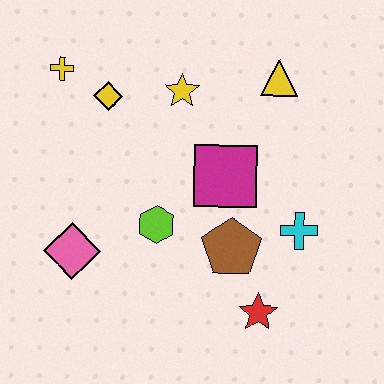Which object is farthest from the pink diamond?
The yellow triangle is farthest from the pink diamond.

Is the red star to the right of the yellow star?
Yes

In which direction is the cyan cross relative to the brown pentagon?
The cyan cross is to the right of the brown pentagon.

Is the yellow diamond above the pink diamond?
Yes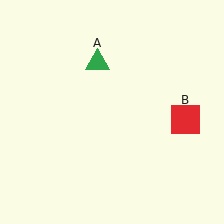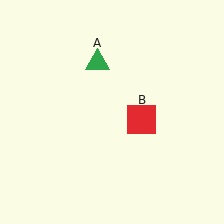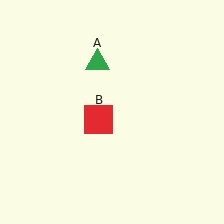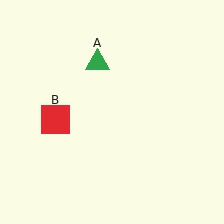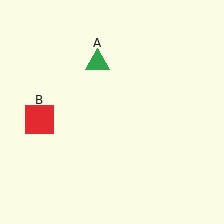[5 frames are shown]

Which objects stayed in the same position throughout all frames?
Green triangle (object A) remained stationary.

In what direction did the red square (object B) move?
The red square (object B) moved left.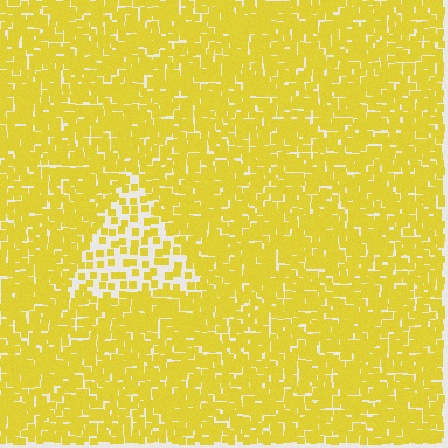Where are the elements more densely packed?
The elements are more densely packed outside the triangle boundary.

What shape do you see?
I see a triangle.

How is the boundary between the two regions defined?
The boundary is defined by a change in element density (approximately 2.4x ratio). All elements are the same color, size, and shape.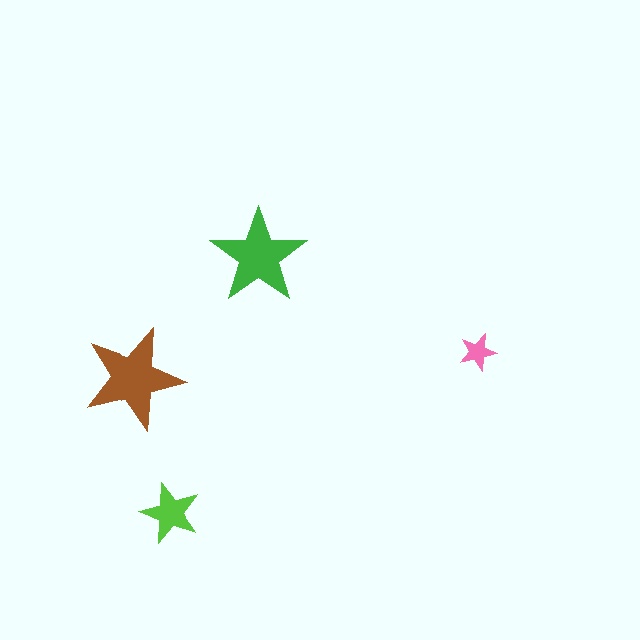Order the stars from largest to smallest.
the brown one, the green one, the lime one, the pink one.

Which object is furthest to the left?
The brown star is leftmost.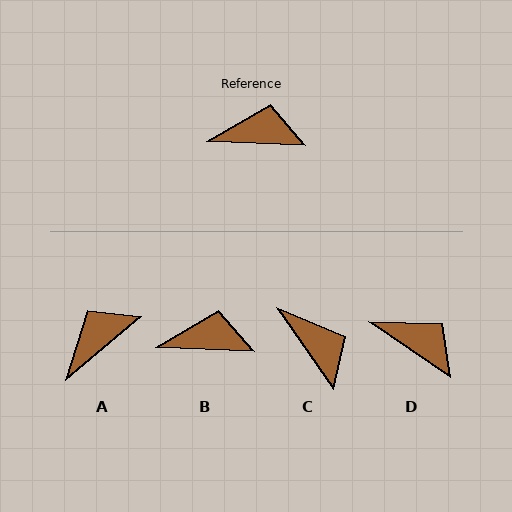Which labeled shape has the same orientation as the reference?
B.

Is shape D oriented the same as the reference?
No, it is off by about 32 degrees.